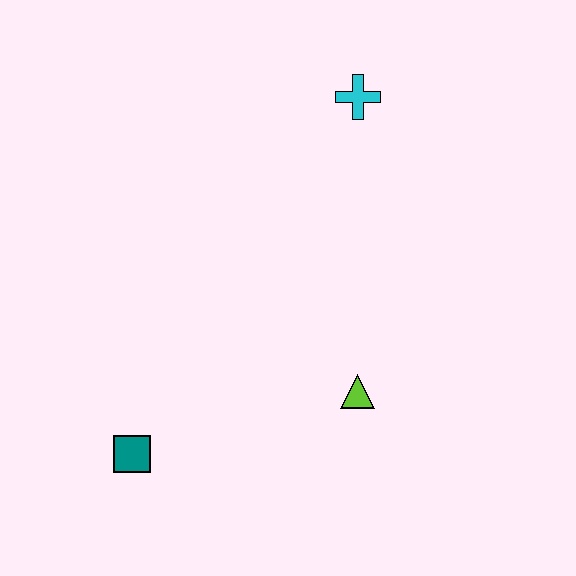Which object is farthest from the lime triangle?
The cyan cross is farthest from the lime triangle.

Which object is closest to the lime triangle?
The teal square is closest to the lime triangle.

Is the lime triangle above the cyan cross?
No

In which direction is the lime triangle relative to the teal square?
The lime triangle is to the right of the teal square.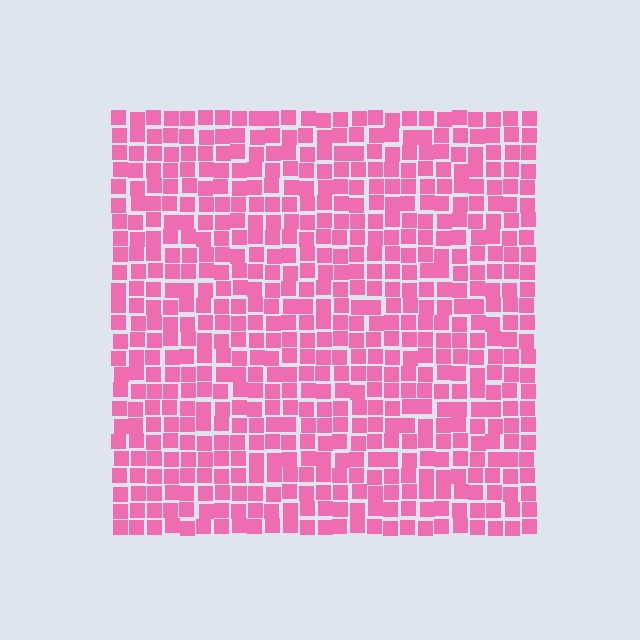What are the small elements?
The small elements are squares.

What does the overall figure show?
The overall figure shows a square.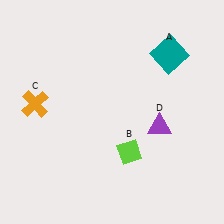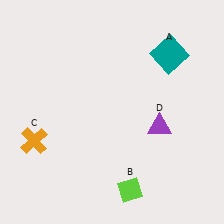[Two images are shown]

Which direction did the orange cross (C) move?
The orange cross (C) moved down.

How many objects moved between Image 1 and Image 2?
2 objects moved between the two images.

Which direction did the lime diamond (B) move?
The lime diamond (B) moved down.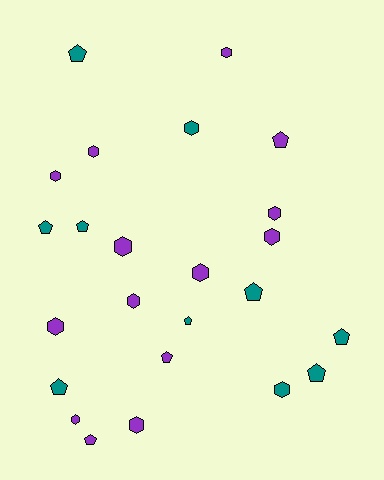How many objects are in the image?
There are 24 objects.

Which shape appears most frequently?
Hexagon, with 13 objects.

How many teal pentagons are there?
There are 8 teal pentagons.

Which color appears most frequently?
Purple, with 14 objects.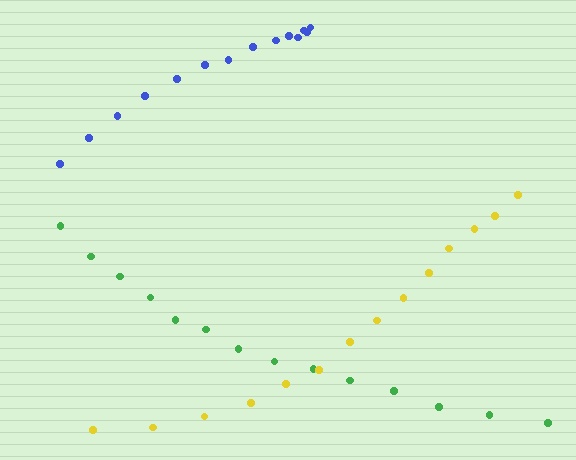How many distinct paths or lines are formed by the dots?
There are 3 distinct paths.